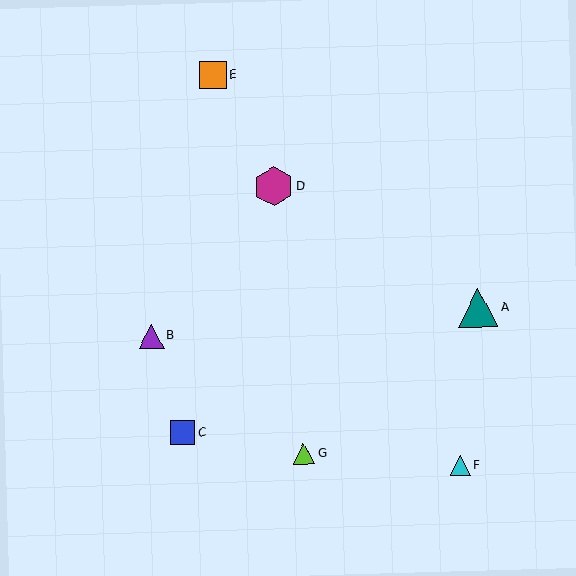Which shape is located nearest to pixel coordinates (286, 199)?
The magenta hexagon (labeled D) at (274, 187) is nearest to that location.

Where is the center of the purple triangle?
The center of the purple triangle is at (151, 336).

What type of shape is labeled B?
Shape B is a purple triangle.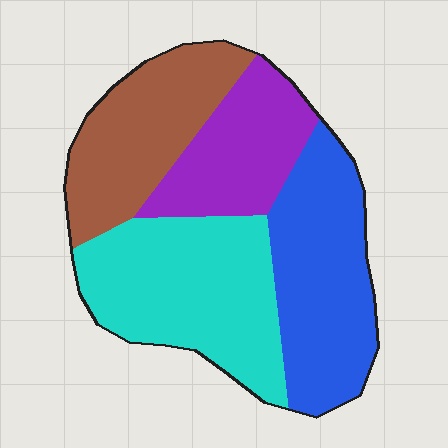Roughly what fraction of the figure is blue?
Blue covers around 30% of the figure.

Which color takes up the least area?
Purple, at roughly 20%.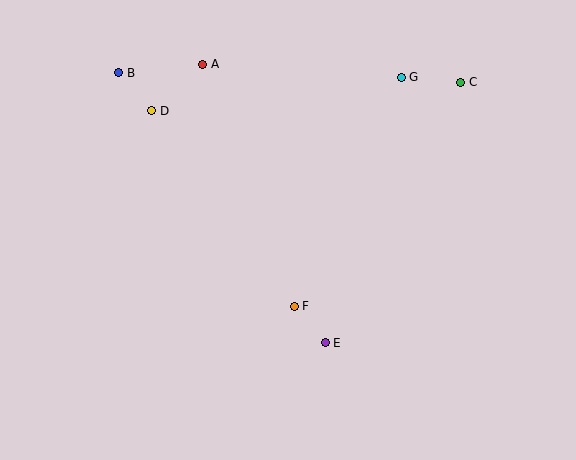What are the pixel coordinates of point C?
Point C is at (461, 82).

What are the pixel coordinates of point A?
Point A is at (203, 64).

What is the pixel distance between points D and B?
The distance between D and B is 50 pixels.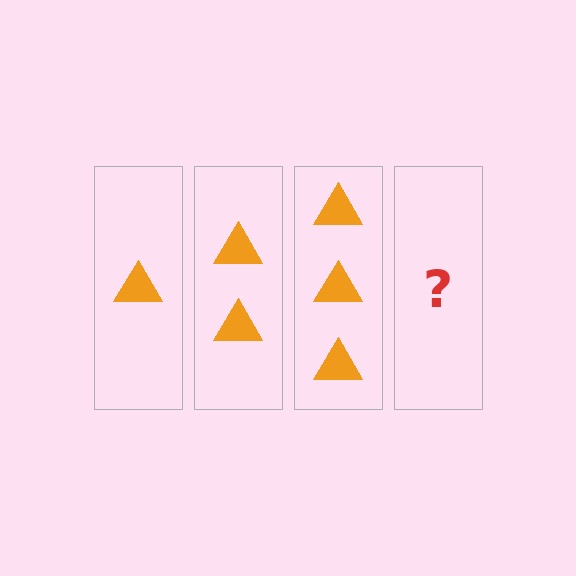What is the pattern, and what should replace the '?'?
The pattern is that each step adds one more triangle. The '?' should be 4 triangles.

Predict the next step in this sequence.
The next step is 4 triangles.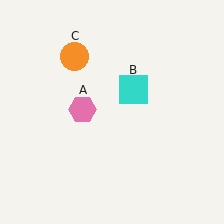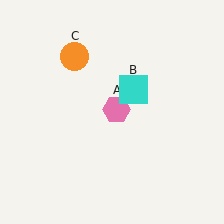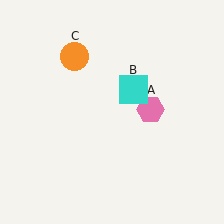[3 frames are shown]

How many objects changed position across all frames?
1 object changed position: pink hexagon (object A).